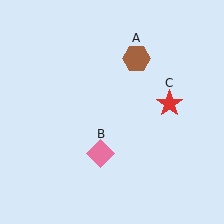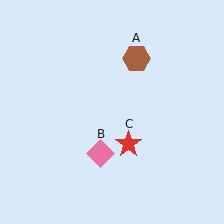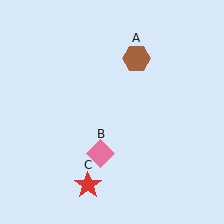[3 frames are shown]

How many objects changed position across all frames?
1 object changed position: red star (object C).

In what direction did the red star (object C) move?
The red star (object C) moved down and to the left.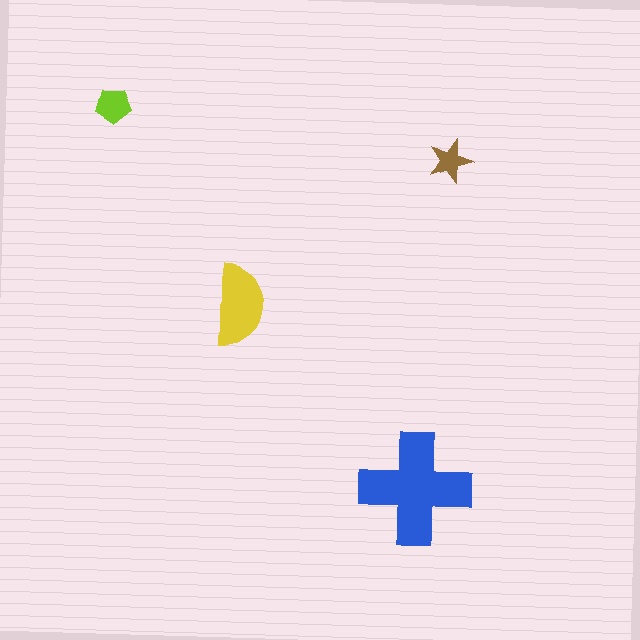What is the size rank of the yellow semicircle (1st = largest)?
2nd.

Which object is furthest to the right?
The brown star is rightmost.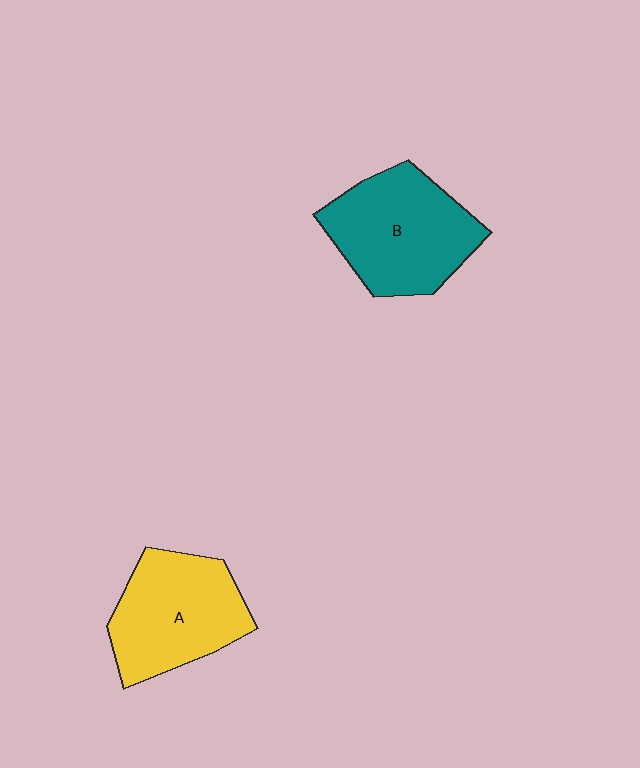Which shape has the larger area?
Shape B (teal).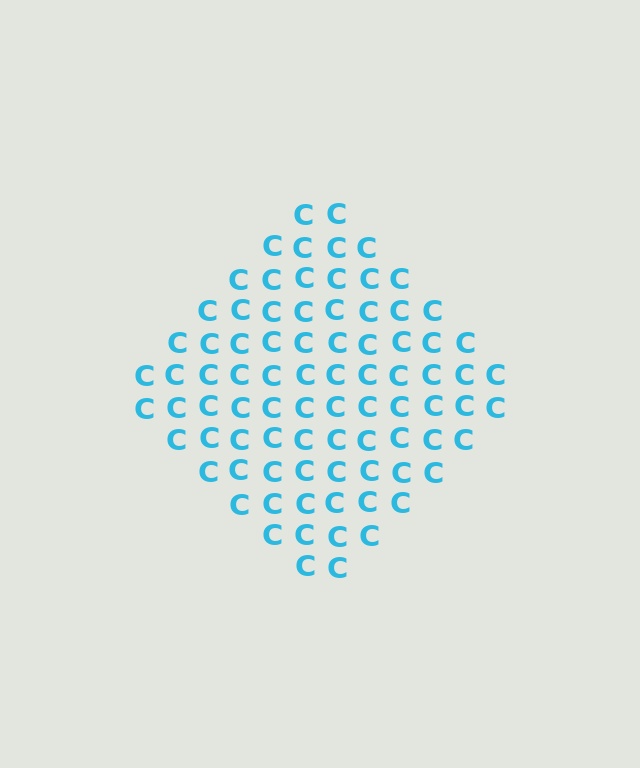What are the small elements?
The small elements are letter C's.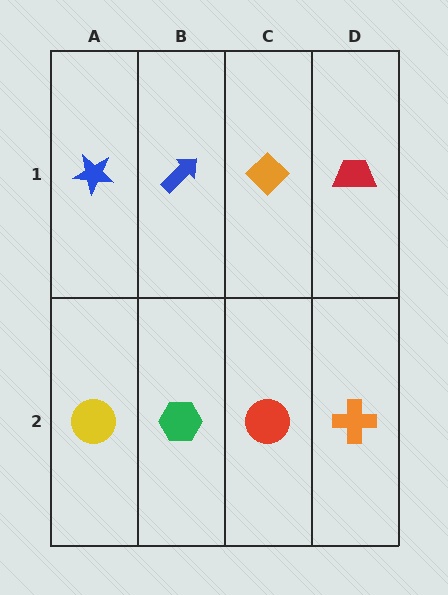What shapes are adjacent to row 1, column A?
A yellow circle (row 2, column A), a blue arrow (row 1, column B).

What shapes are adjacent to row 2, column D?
A red trapezoid (row 1, column D), a red circle (row 2, column C).